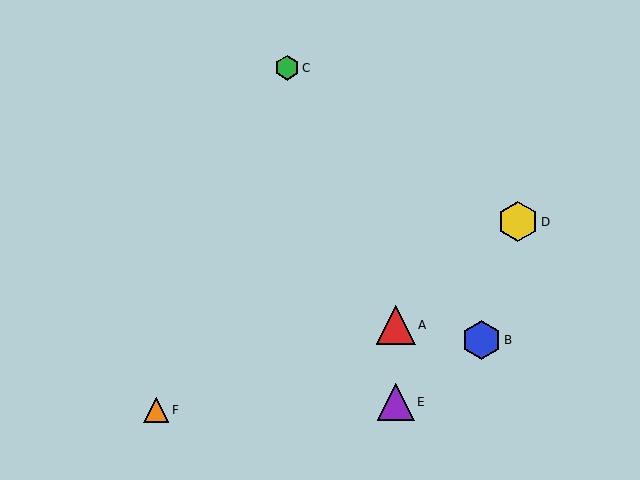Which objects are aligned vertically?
Objects A, E are aligned vertically.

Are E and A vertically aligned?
Yes, both are at x≈396.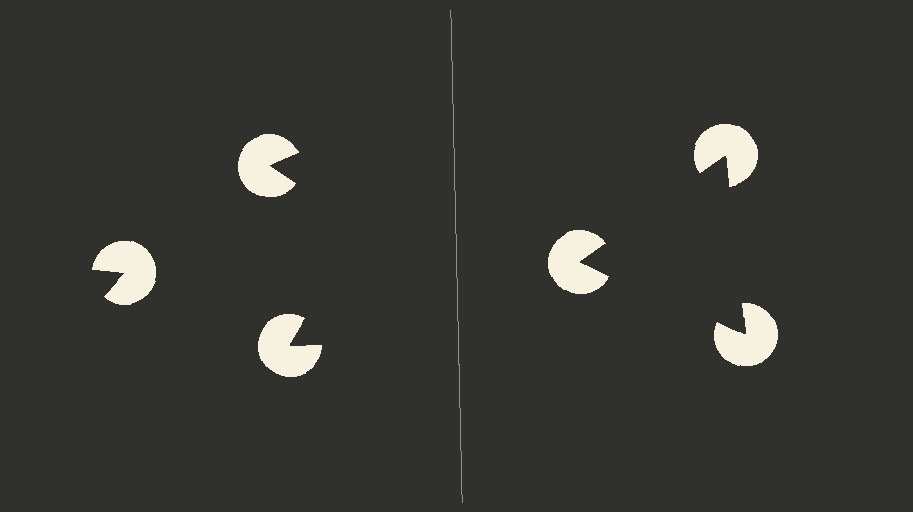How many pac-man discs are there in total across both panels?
6 — 3 on each side.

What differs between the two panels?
The pac-man discs are positioned identically on both sides; only the wedge orientations differ. On the right they align to a triangle; on the left they are misaligned.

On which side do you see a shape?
An illusory triangle appears on the right side. On the left side the wedge cuts are rotated, so no coherent shape forms.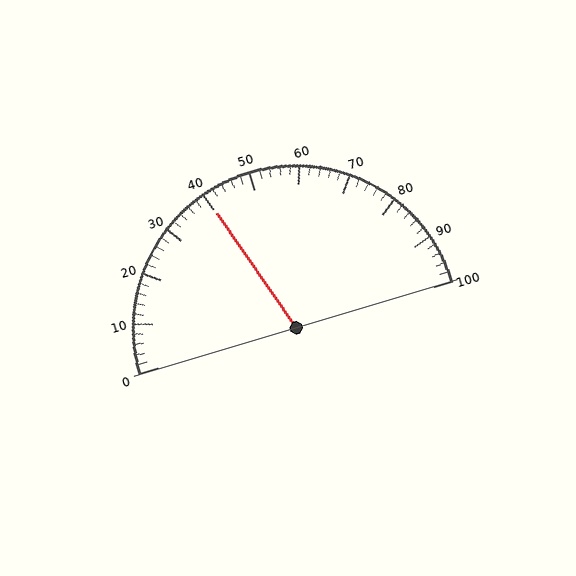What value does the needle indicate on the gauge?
The needle indicates approximately 40.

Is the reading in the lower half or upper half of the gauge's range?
The reading is in the lower half of the range (0 to 100).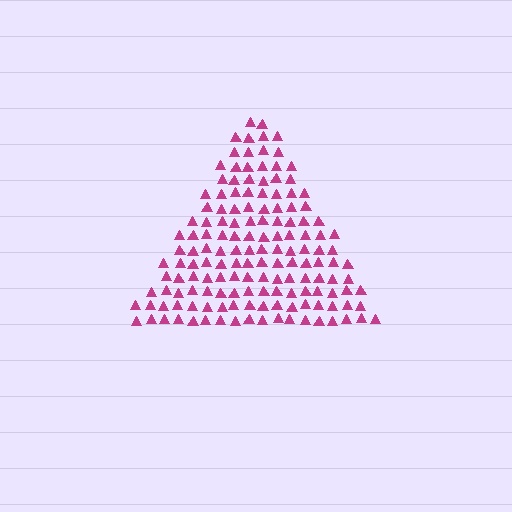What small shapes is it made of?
It is made of small triangles.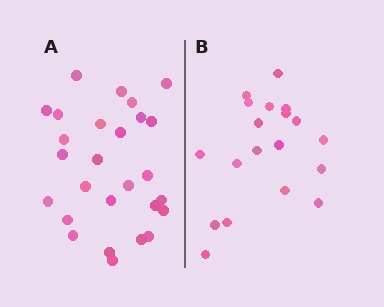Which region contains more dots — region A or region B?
Region A (the left region) has more dots.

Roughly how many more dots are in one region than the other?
Region A has roughly 8 or so more dots than region B.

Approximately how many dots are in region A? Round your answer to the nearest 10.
About 30 dots. (The exact count is 27, which rounds to 30.)